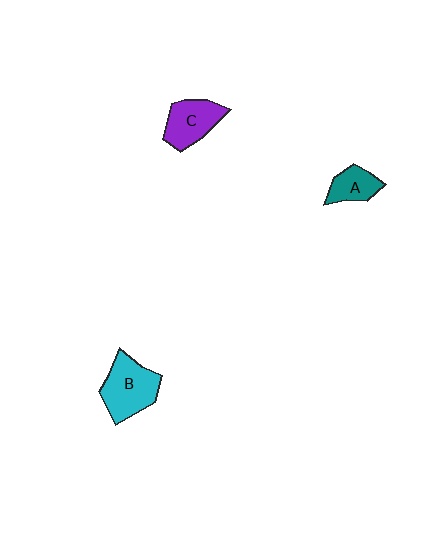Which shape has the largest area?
Shape B (cyan).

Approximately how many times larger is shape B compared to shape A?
Approximately 1.8 times.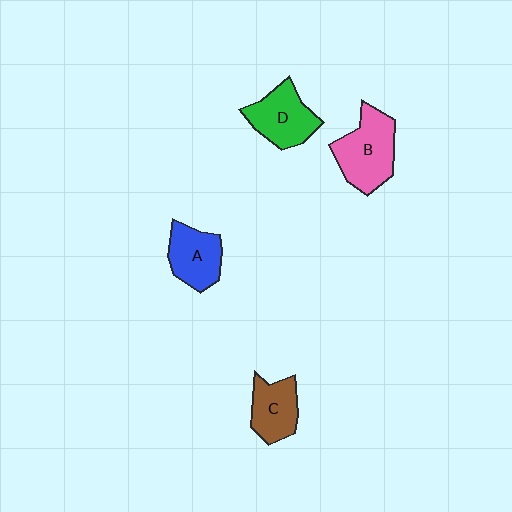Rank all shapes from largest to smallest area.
From largest to smallest: B (pink), D (green), A (blue), C (brown).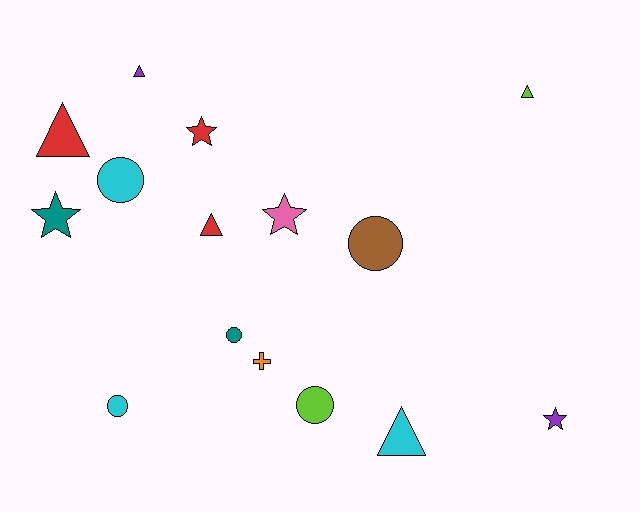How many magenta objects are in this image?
There are no magenta objects.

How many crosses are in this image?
There is 1 cross.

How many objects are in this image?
There are 15 objects.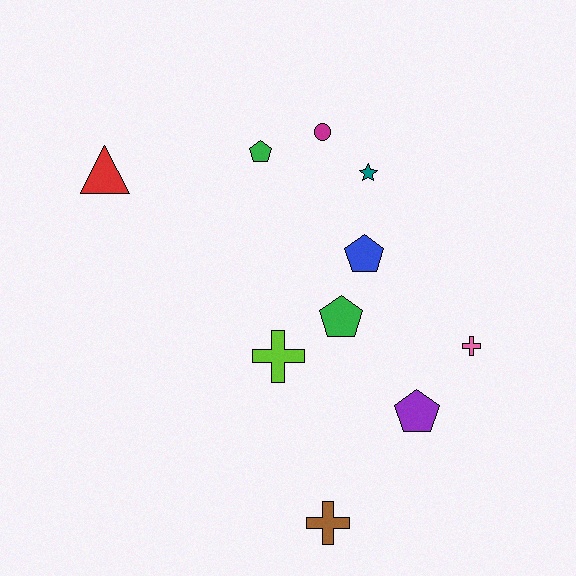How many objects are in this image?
There are 10 objects.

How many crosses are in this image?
There are 3 crosses.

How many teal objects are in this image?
There is 1 teal object.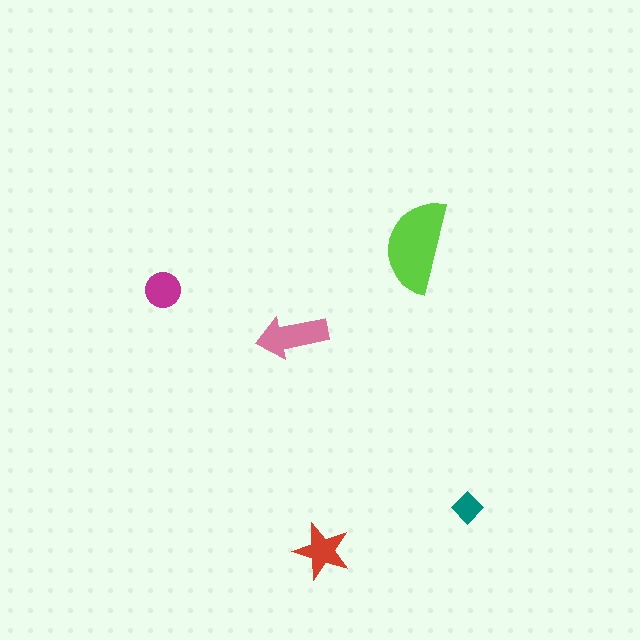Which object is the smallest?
The teal diamond.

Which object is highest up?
The lime semicircle is topmost.